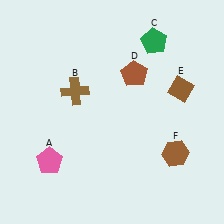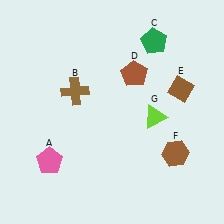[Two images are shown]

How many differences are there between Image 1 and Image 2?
There is 1 difference between the two images.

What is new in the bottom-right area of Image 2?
A lime triangle (G) was added in the bottom-right area of Image 2.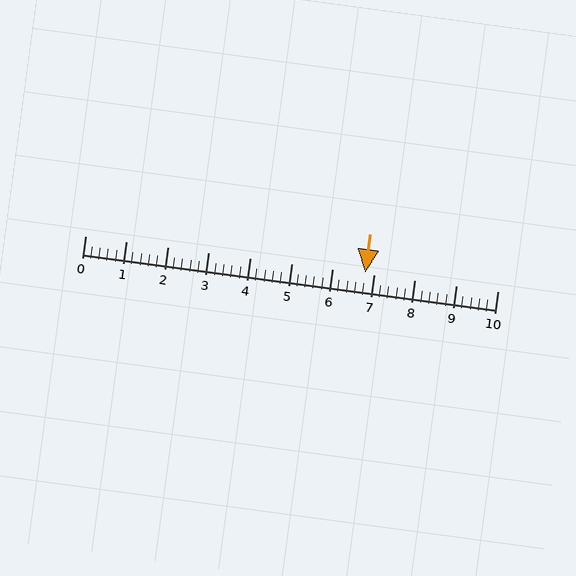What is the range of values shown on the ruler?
The ruler shows values from 0 to 10.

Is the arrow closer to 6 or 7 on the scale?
The arrow is closer to 7.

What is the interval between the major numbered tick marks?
The major tick marks are spaced 1 units apart.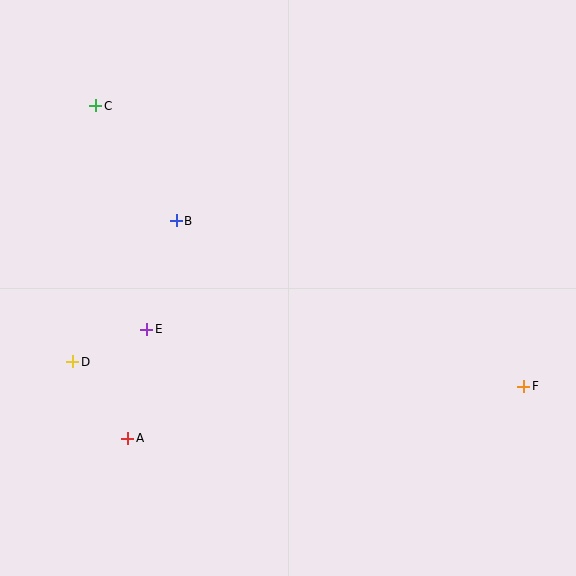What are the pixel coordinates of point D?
Point D is at (73, 362).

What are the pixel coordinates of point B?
Point B is at (176, 221).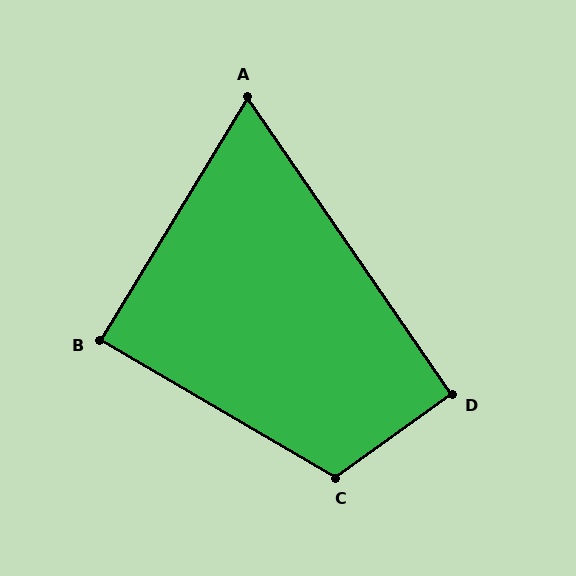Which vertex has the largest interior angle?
C, at approximately 114 degrees.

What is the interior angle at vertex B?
Approximately 89 degrees (approximately right).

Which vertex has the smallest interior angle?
A, at approximately 66 degrees.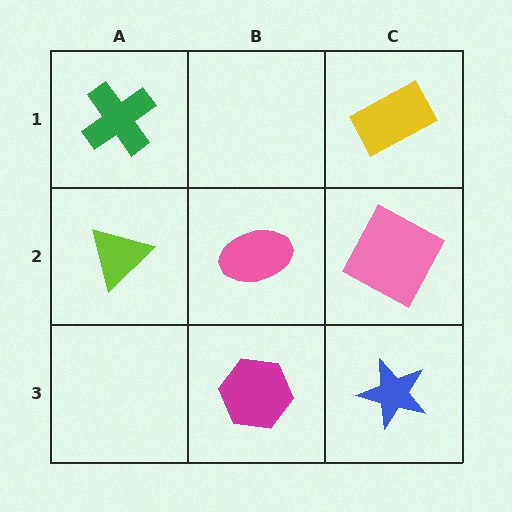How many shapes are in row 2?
3 shapes.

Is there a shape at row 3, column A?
No, that cell is empty.